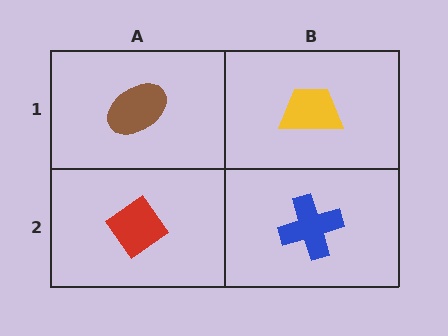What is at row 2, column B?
A blue cross.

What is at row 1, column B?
A yellow trapezoid.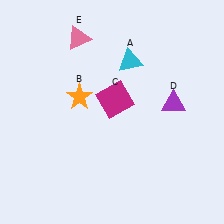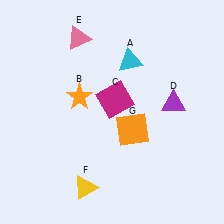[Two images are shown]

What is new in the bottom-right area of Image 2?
An orange square (G) was added in the bottom-right area of Image 2.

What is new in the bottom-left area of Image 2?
A yellow triangle (F) was added in the bottom-left area of Image 2.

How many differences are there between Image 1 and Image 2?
There are 2 differences between the two images.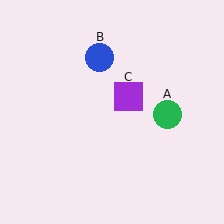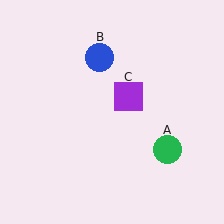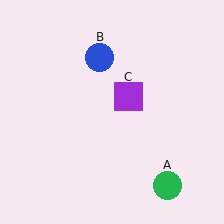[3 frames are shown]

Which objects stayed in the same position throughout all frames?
Blue circle (object B) and purple square (object C) remained stationary.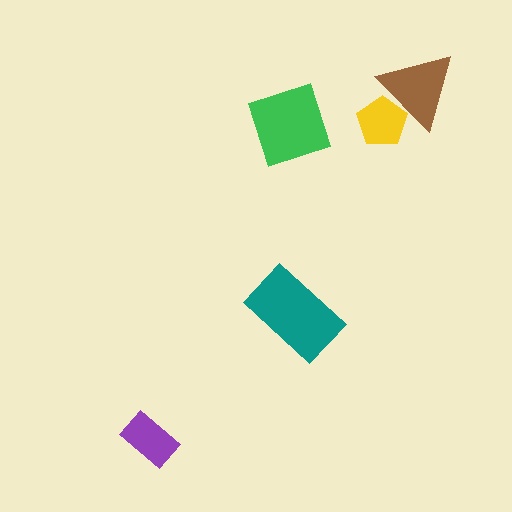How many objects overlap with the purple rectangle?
0 objects overlap with the purple rectangle.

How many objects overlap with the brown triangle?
1 object overlaps with the brown triangle.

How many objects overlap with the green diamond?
0 objects overlap with the green diamond.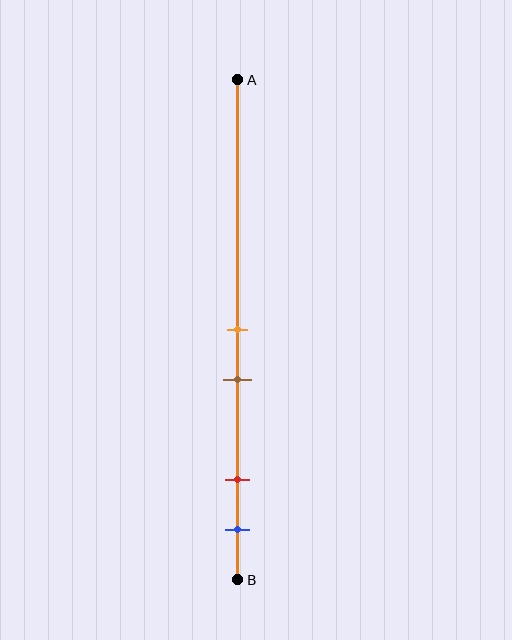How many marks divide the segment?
There are 4 marks dividing the segment.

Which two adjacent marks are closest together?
The orange and brown marks are the closest adjacent pair.